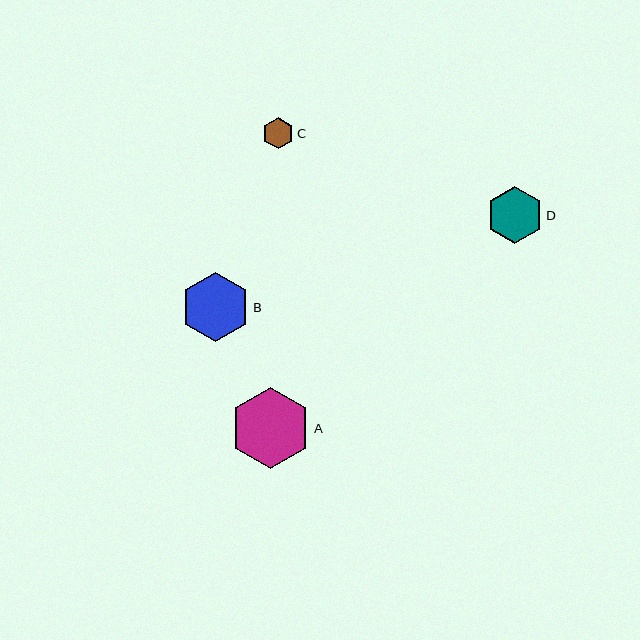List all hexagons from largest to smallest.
From largest to smallest: A, B, D, C.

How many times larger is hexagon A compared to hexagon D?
Hexagon A is approximately 1.4 times the size of hexagon D.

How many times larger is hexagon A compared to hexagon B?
Hexagon A is approximately 1.2 times the size of hexagon B.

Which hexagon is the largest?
Hexagon A is the largest with a size of approximately 81 pixels.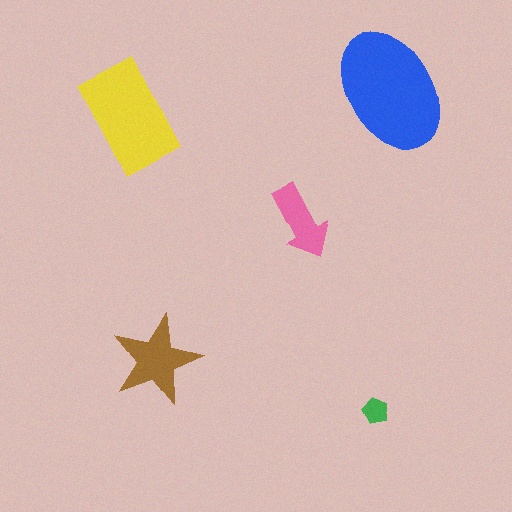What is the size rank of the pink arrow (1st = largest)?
4th.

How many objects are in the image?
There are 5 objects in the image.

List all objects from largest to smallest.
The blue ellipse, the yellow rectangle, the brown star, the pink arrow, the green pentagon.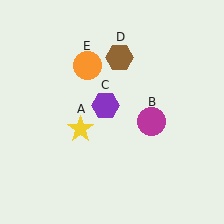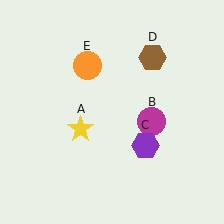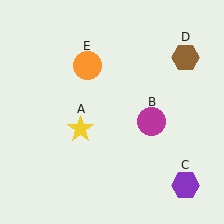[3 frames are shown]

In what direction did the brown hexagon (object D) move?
The brown hexagon (object D) moved right.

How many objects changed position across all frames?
2 objects changed position: purple hexagon (object C), brown hexagon (object D).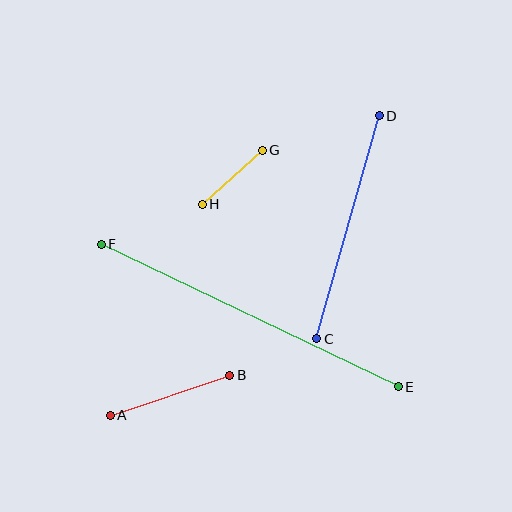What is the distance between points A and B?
The distance is approximately 126 pixels.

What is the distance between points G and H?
The distance is approximately 81 pixels.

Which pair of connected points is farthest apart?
Points E and F are farthest apart.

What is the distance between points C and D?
The distance is approximately 231 pixels.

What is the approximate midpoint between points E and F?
The midpoint is at approximately (250, 316) pixels.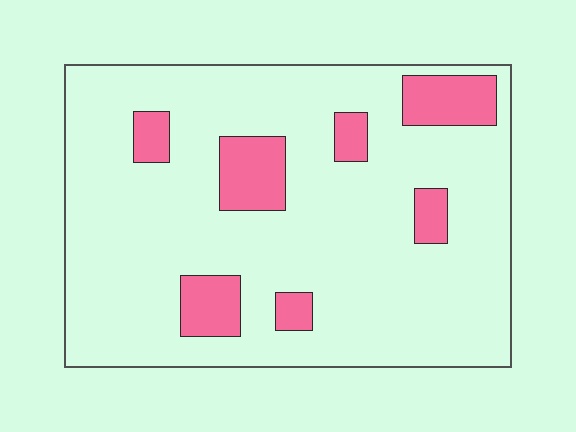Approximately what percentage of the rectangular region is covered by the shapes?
Approximately 15%.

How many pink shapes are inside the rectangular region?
7.